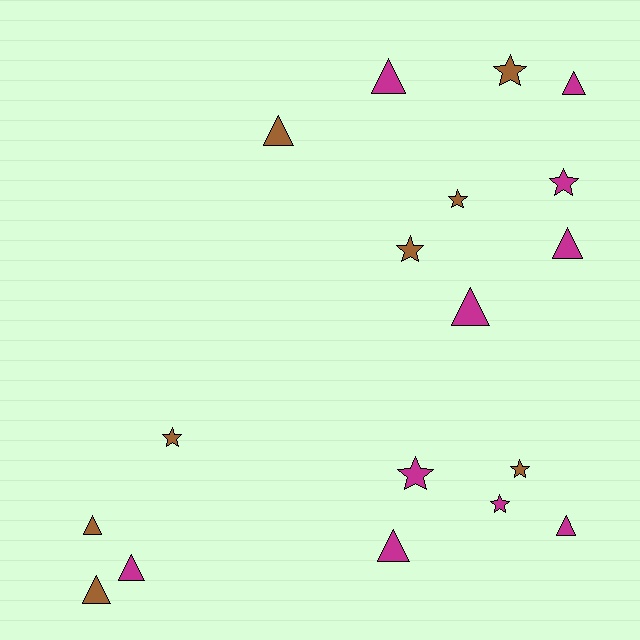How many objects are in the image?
There are 18 objects.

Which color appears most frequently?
Magenta, with 10 objects.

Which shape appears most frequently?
Triangle, with 10 objects.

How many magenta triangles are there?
There are 7 magenta triangles.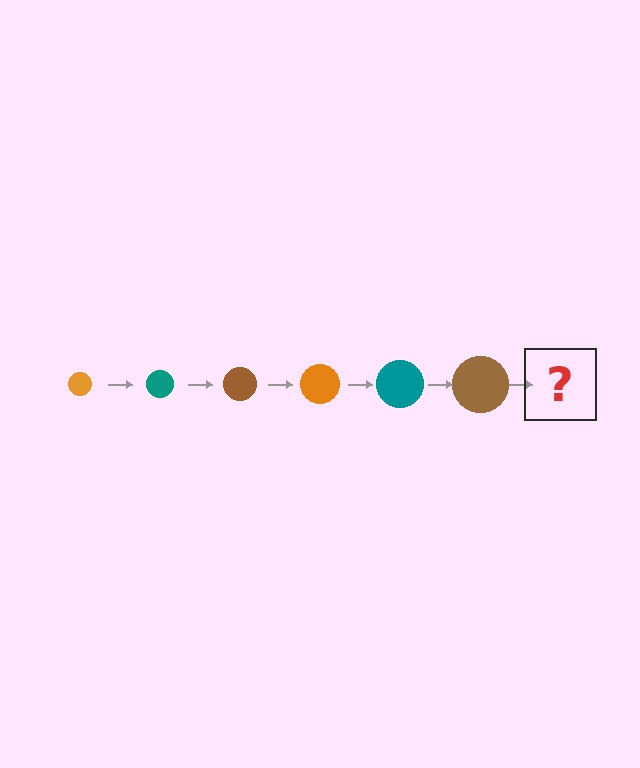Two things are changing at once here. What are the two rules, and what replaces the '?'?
The two rules are that the circle grows larger each step and the color cycles through orange, teal, and brown. The '?' should be an orange circle, larger than the previous one.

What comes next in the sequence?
The next element should be an orange circle, larger than the previous one.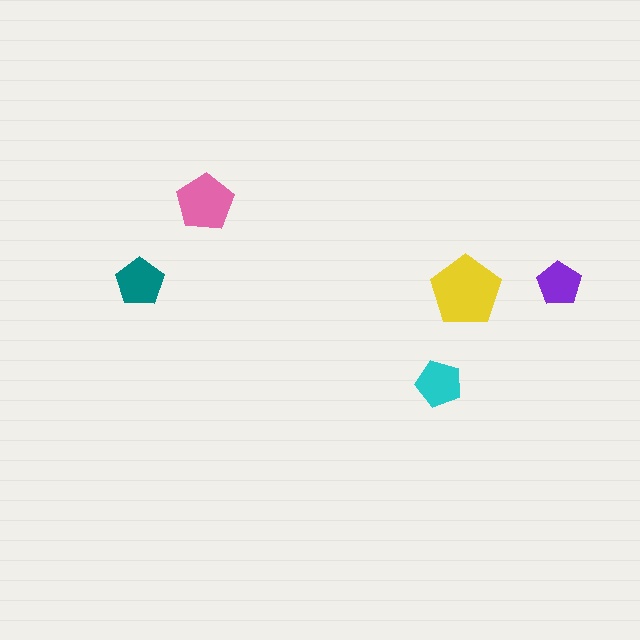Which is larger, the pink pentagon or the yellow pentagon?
The yellow one.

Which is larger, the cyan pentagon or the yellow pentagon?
The yellow one.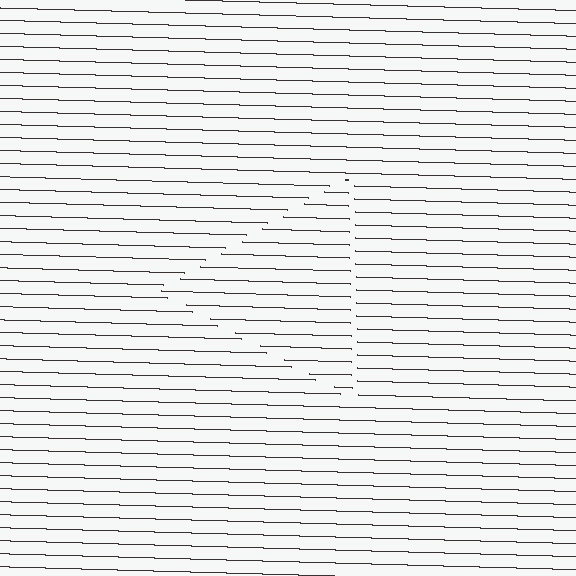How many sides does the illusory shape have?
3 sides — the line-ends trace a triangle.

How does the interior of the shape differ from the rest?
The interior of the shape contains the same grating, shifted by half a period — the contour is defined by the phase discontinuity where line-ends from the inner and outer gratings abut.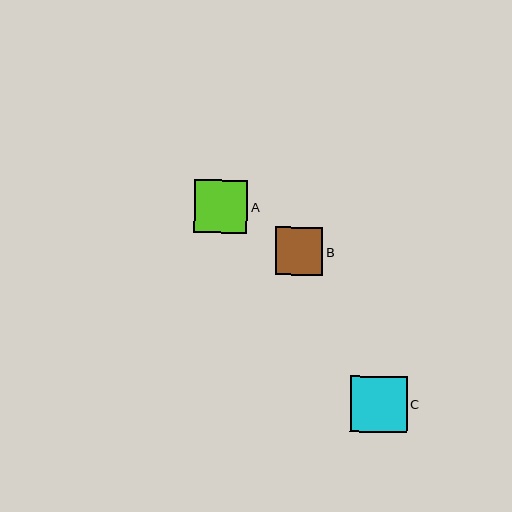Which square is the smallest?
Square B is the smallest with a size of approximately 47 pixels.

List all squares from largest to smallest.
From largest to smallest: C, A, B.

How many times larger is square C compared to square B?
Square C is approximately 1.2 times the size of square B.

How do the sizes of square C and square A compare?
Square C and square A are approximately the same size.